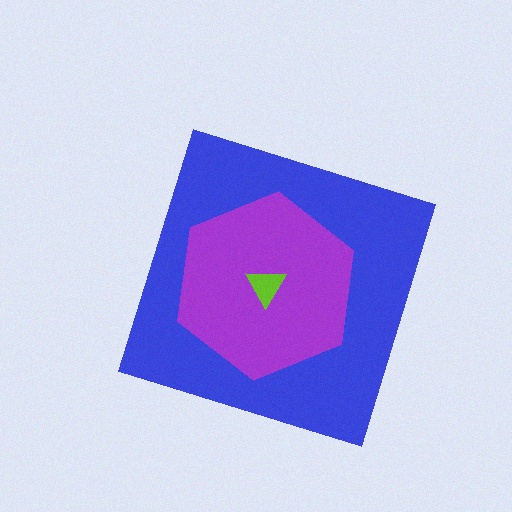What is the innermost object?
The lime triangle.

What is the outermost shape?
The blue diamond.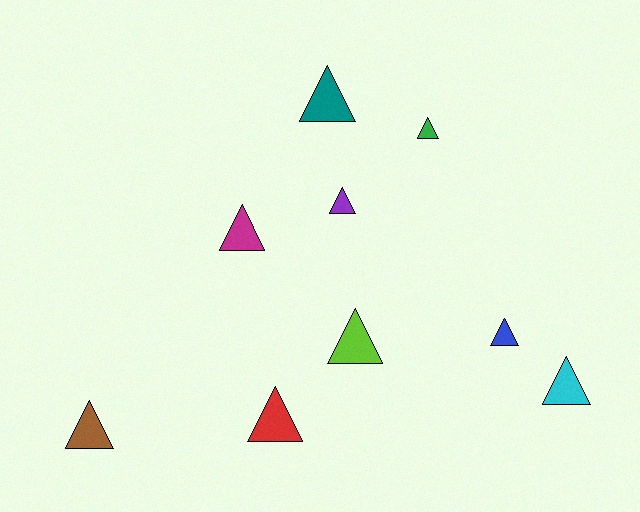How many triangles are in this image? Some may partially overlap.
There are 9 triangles.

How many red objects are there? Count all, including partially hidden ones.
There is 1 red object.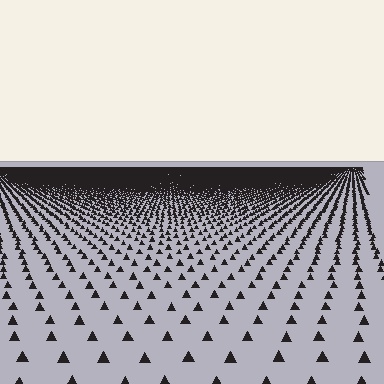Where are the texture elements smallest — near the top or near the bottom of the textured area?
Near the top.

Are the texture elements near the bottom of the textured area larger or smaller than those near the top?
Larger. Near the bottom, elements are closer to the viewer and appear at a bigger on-screen size.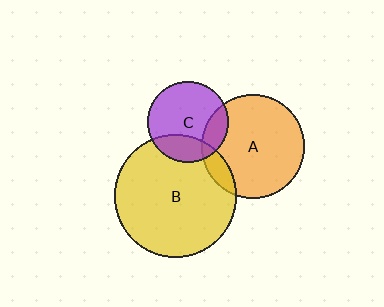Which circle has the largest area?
Circle B (yellow).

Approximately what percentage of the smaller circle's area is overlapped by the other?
Approximately 10%.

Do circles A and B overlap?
Yes.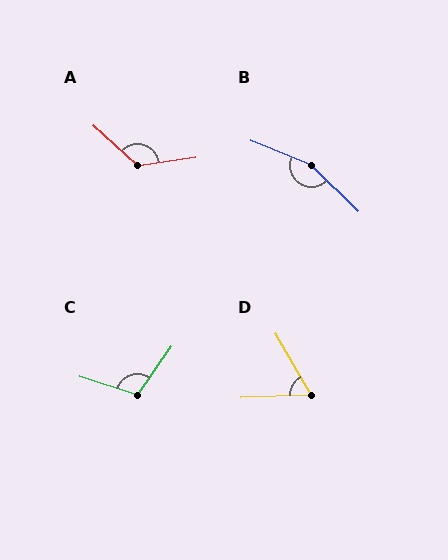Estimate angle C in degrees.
Approximately 108 degrees.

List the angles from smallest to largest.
D (62°), C (108°), A (129°), B (157°).